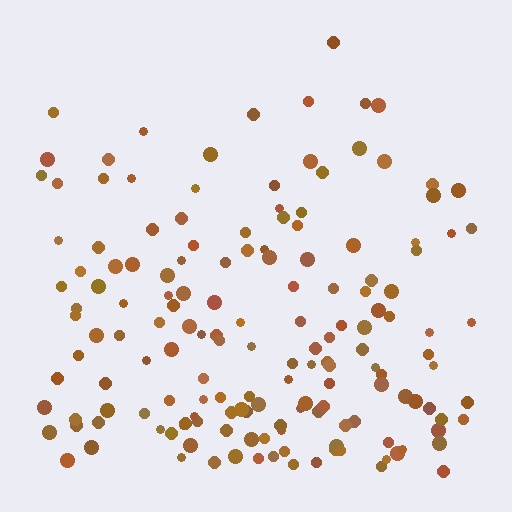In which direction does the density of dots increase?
From top to bottom, with the bottom side densest.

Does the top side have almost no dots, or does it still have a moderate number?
Still a moderate number, just noticeably fewer than the bottom.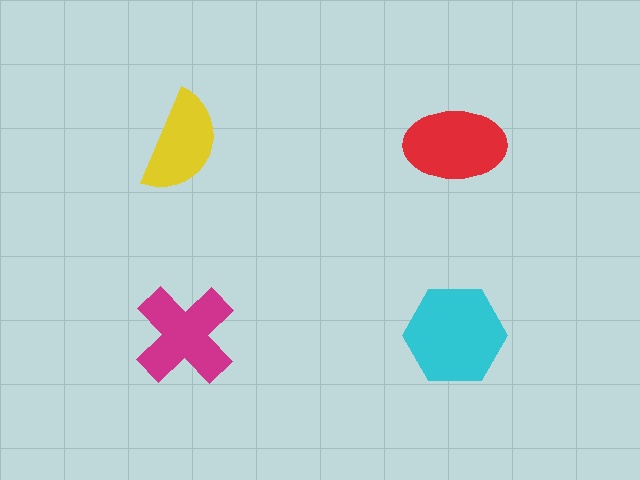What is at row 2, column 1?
A magenta cross.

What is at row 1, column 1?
A yellow semicircle.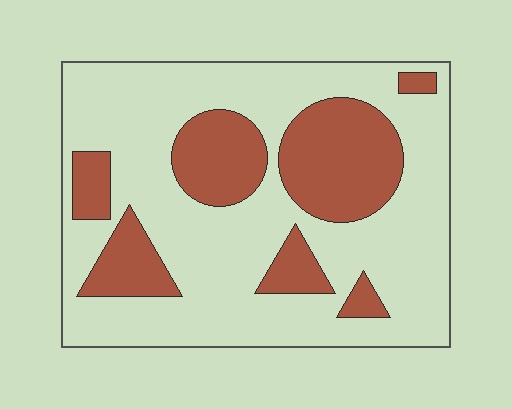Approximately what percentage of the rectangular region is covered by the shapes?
Approximately 30%.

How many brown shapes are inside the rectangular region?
7.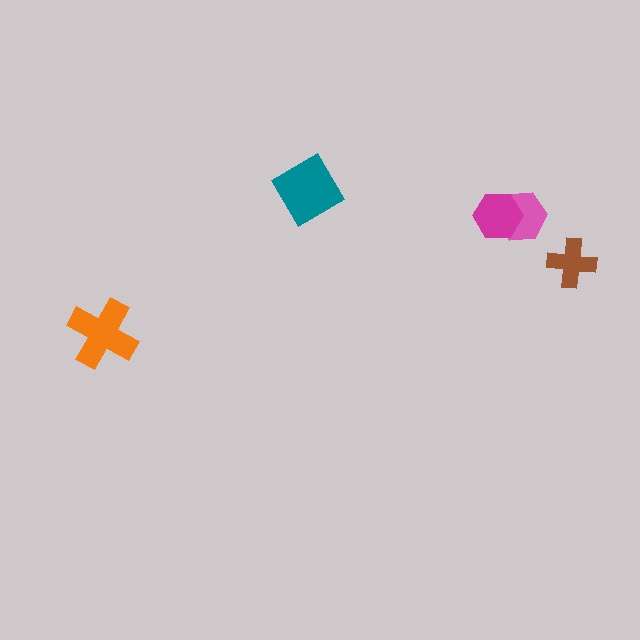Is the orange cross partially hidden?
No, no other shape covers it.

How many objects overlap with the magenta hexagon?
1 object overlaps with the magenta hexagon.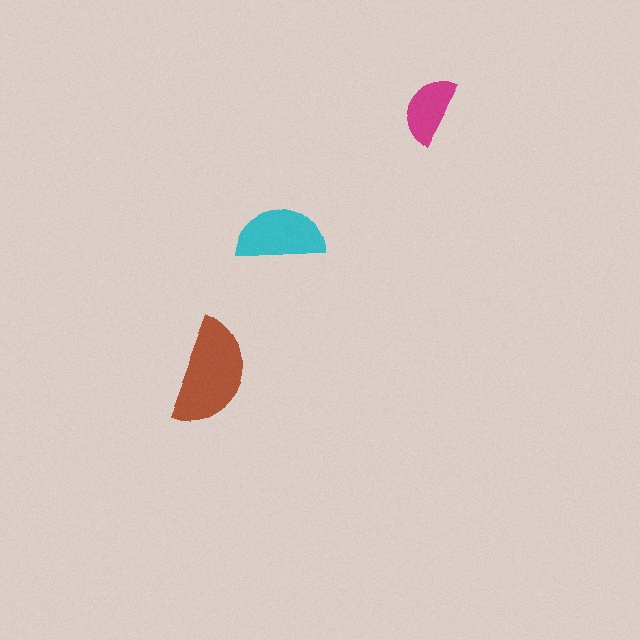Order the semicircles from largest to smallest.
the brown one, the cyan one, the magenta one.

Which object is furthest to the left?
The brown semicircle is leftmost.